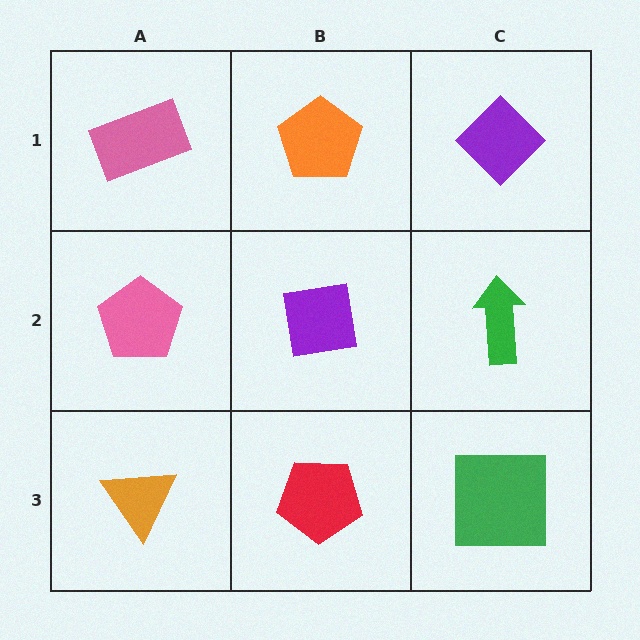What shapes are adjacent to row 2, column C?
A purple diamond (row 1, column C), a green square (row 3, column C), a purple square (row 2, column B).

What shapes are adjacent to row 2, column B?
An orange pentagon (row 1, column B), a red pentagon (row 3, column B), a pink pentagon (row 2, column A), a green arrow (row 2, column C).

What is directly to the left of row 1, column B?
A pink rectangle.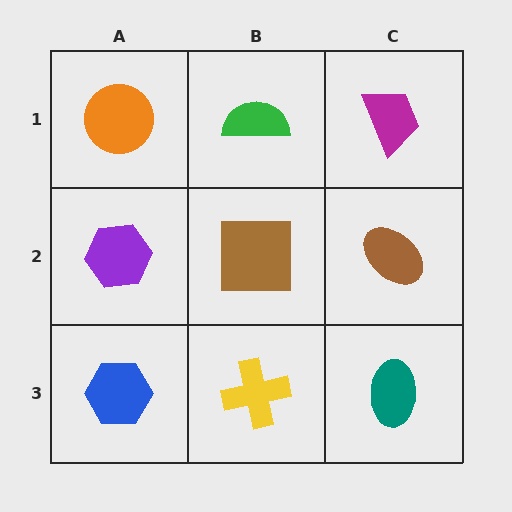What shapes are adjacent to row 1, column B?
A brown square (row 2, column B), an orange circle (row 1, column A), a magenta trapezoid (row 1, column C).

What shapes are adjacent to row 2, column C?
A magenta trapezoid (row 1, column C), a teal ellipse (row 3, column C), a brown square (row 2, column B).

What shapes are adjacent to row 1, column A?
A purple hexagon (row 2, column A), a green semicircle (row 1, column B).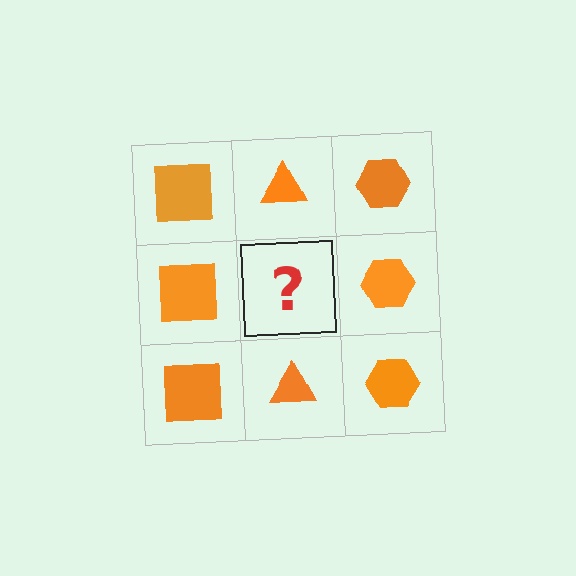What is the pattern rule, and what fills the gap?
The rule is that each column has a consistent shape. The gap should be filled with an orange triangle.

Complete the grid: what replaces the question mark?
The question mark should be replaced with an orange triangle.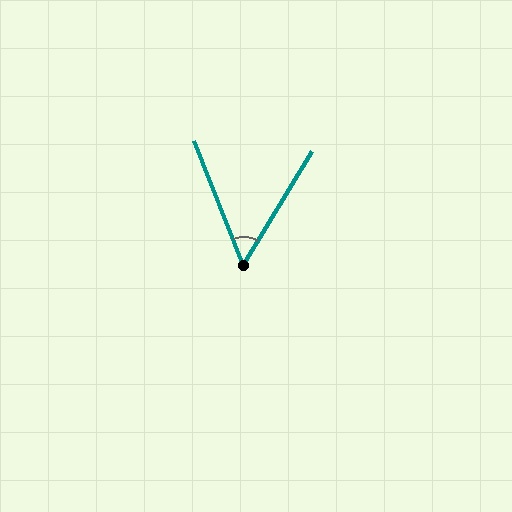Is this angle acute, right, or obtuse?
It is acute.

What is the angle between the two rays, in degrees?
Approximately 53 degrees.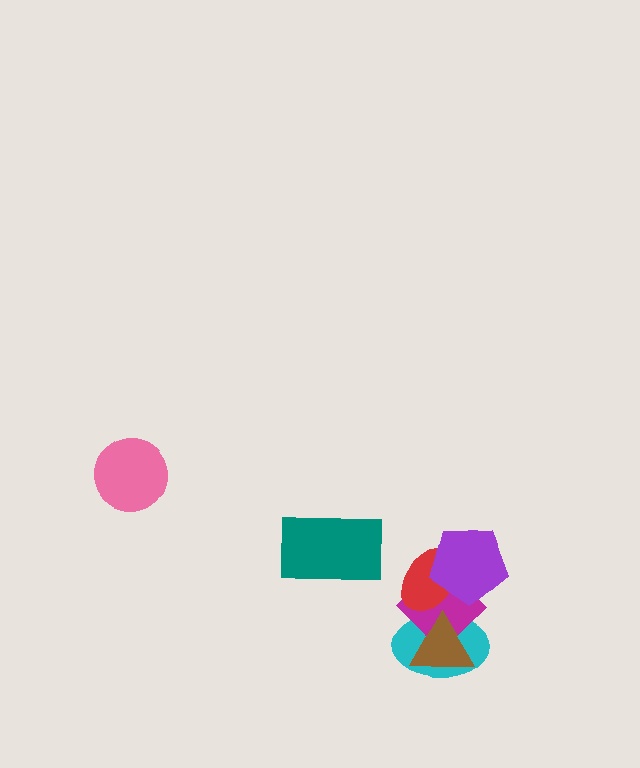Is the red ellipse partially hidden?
Yes, it is partially covered by another shape.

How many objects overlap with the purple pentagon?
2 objects overlap with the purple pentagon.